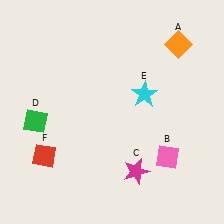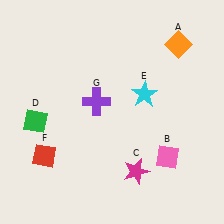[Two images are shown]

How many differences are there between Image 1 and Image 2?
There is 1 difference between the two images.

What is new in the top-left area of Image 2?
A purple cross (G) was added in the top-left area of Image 2.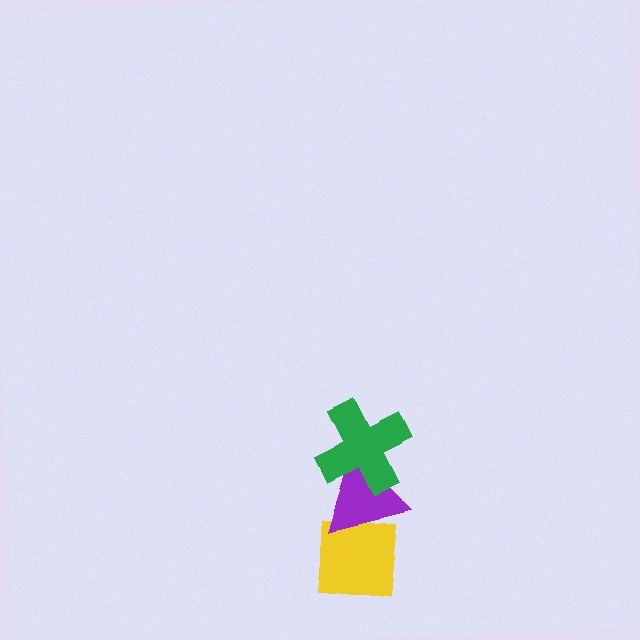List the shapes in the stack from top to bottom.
From top to bottom: the green cross, the purple triangle, the yellow square.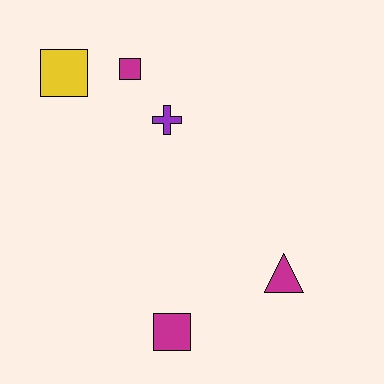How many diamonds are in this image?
There are no diamonds.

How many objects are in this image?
There are 5 objects.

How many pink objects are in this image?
There are no pink objects.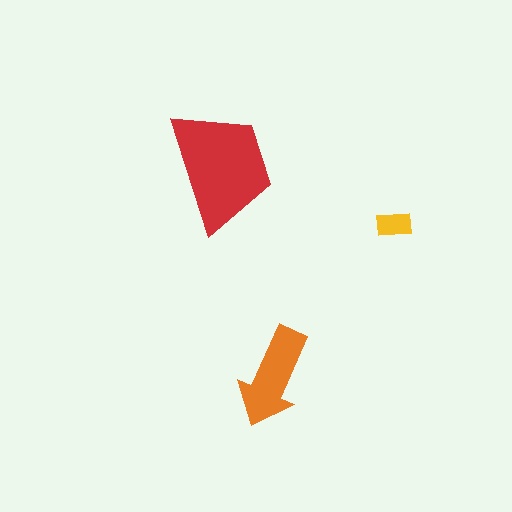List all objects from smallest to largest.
The yellow rectangle, the orange arrow, the red trapezoid.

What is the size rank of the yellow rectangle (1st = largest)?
3rd.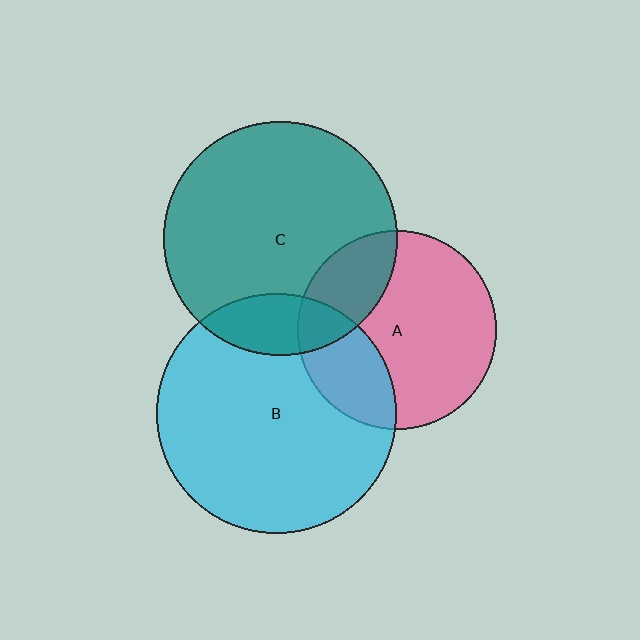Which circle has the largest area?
Circle B (cyan).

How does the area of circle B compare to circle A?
Approximately 1.5 times.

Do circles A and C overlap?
Yes.